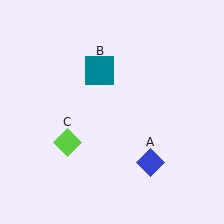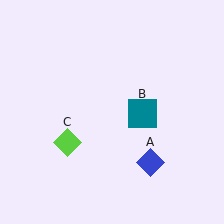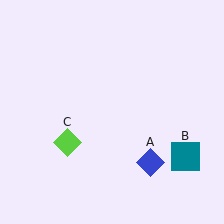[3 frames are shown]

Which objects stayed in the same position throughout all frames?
Blue diamond (object A) and lime diamond (object C) remained stationary.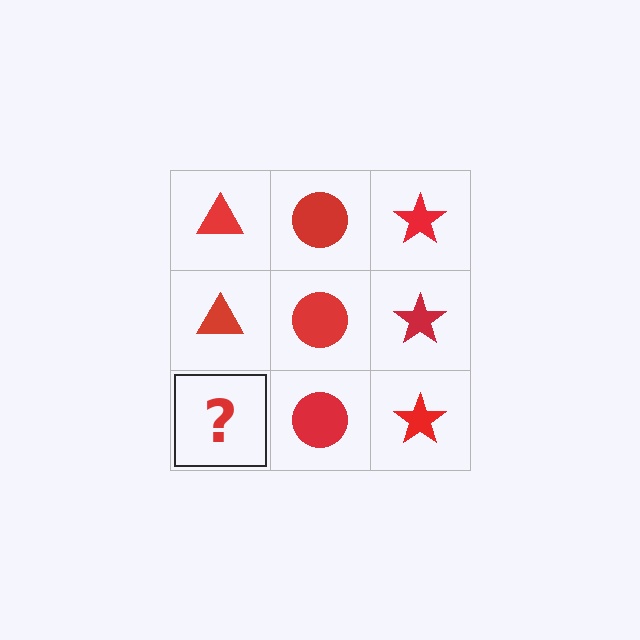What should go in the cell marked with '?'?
The missing cell should contain a red triangle.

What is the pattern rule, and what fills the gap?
The rule is that each column has a consistent shape. The gap should be filled with a red triangle.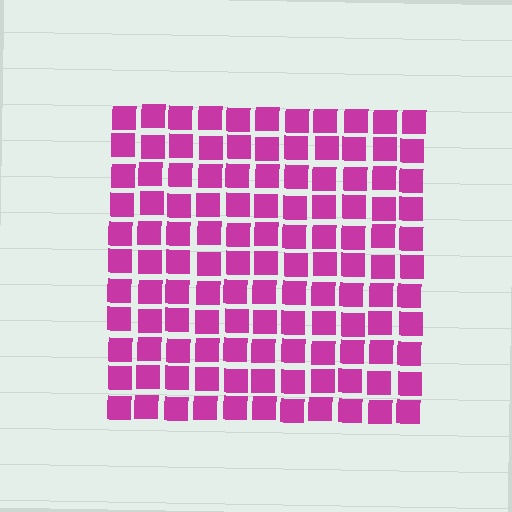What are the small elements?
The small elements are squares.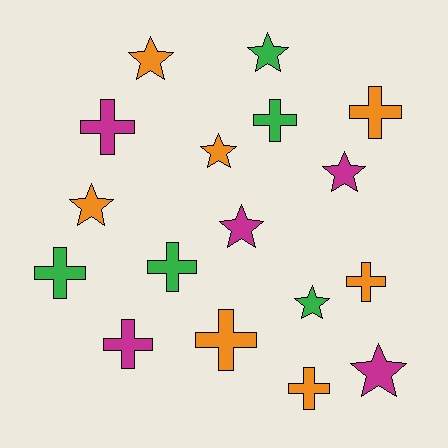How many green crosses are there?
There are 3 green crosses.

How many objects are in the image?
There are 17 objects.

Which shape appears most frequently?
Cross, with 9 objects.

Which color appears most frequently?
Orange, with 7 objects.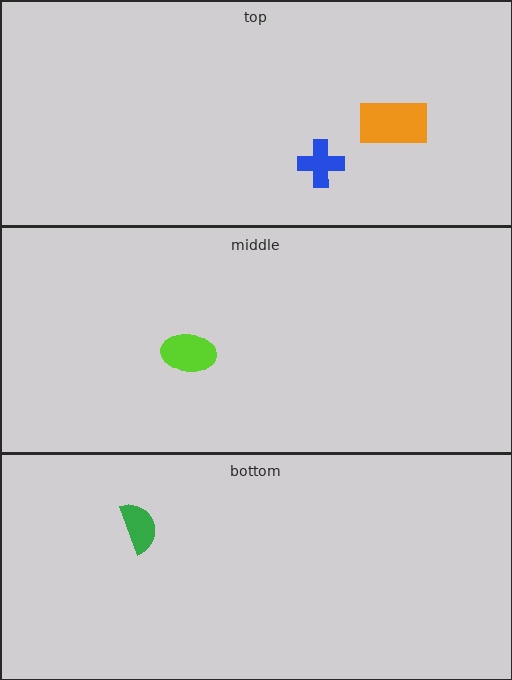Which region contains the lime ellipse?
The middle region.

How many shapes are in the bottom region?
1.